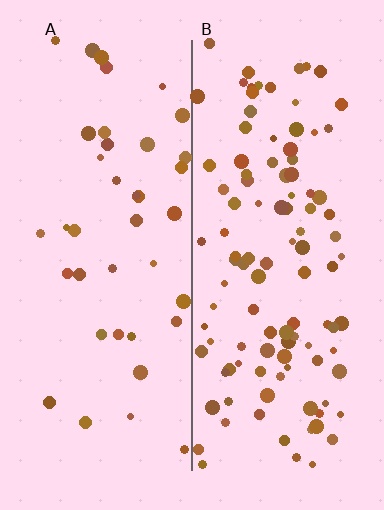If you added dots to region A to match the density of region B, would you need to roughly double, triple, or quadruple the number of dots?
Approximately triple.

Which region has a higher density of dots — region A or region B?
B (the right).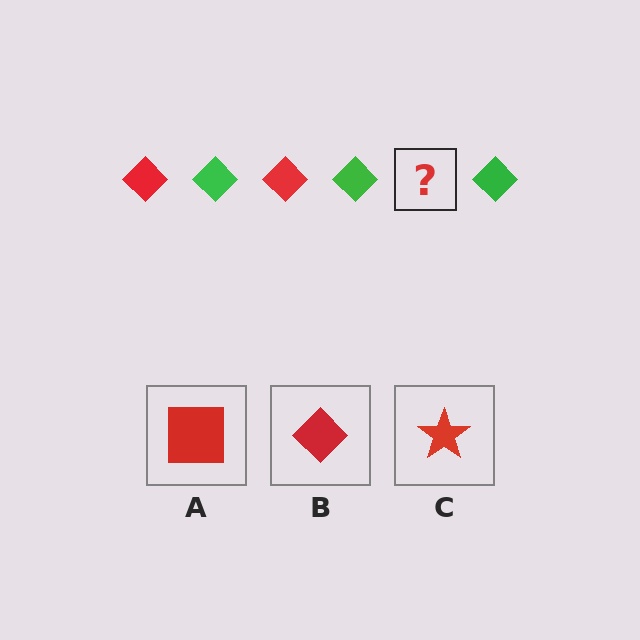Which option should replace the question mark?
Option B.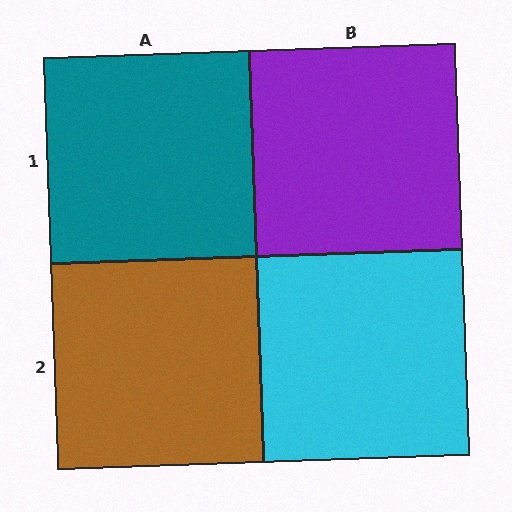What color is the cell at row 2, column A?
Brown.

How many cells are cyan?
1 cell is cyan.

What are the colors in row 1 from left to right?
Teal, purple.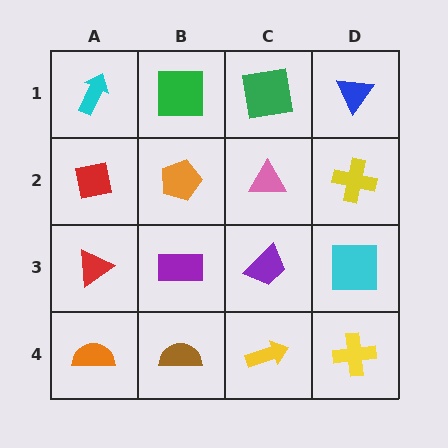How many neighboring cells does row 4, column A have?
2.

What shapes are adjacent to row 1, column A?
A red square (row 2, column A), a green square (row 1, column B).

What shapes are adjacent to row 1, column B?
An orange pentagon (row 2, column B), a cyan arrow (row 1, column A), a green square (row 1, column C).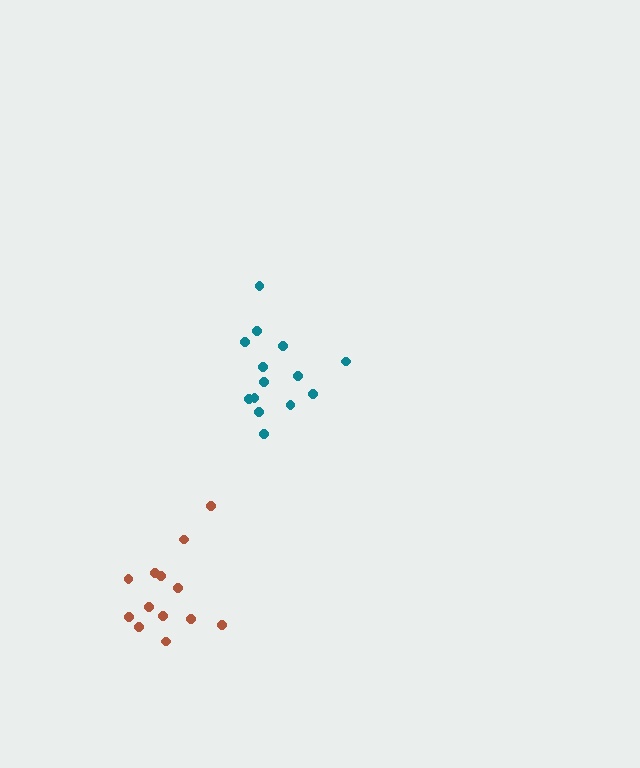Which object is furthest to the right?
The teal cluster is rightmost.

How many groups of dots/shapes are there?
There are 2 groups.